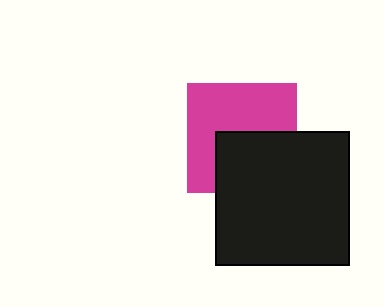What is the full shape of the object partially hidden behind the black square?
The partially hidden object is a magenta square.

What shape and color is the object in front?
The object in front is a black square.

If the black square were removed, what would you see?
You would see the complete magenta square.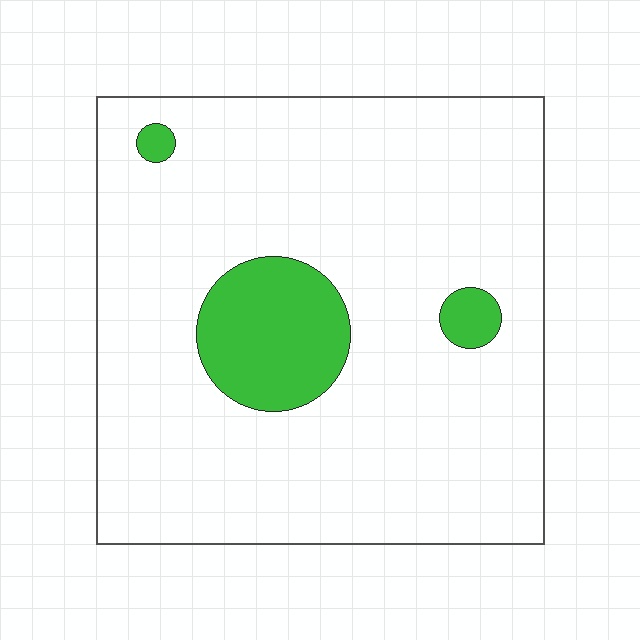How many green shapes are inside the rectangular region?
3.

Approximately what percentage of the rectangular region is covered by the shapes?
Approximately 10%.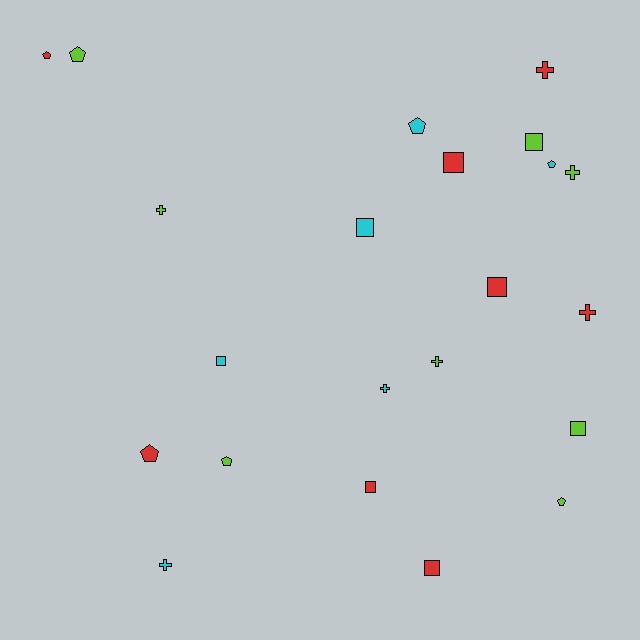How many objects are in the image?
There are 22 objects.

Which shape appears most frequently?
Square, with 8 objects.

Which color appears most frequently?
Lime, with 8 objects.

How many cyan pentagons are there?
There are 2 cyan pentagons.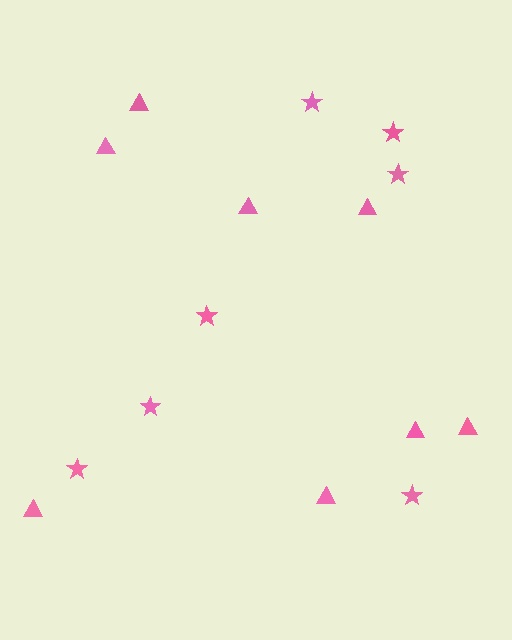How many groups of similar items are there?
There are 2 groups: one group of stars (7) and one group of triangles (8).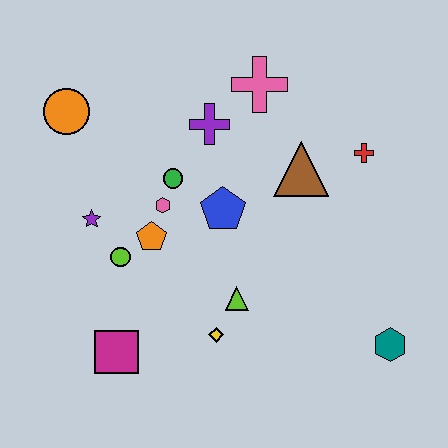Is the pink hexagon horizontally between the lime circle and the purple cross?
Yes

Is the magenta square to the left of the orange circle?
No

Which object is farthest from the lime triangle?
The orange circle is farthest from the lime triangle.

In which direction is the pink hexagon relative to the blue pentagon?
The pink hexagon is to the left of the blue pentagon.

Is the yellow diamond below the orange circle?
Yes